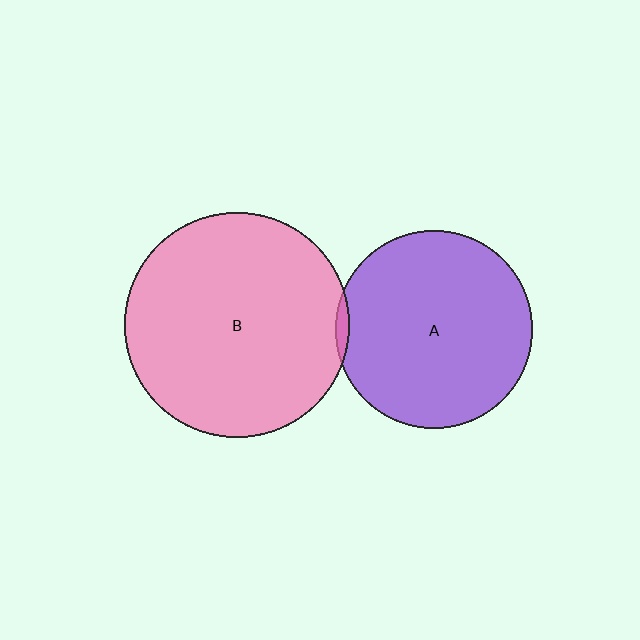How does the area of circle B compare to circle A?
Approximately 1.3 times.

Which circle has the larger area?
Circle B (pink).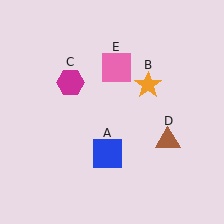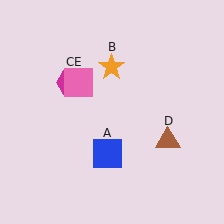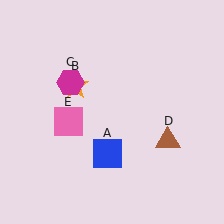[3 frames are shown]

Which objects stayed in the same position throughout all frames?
Blue square (object A) and magenta hexagon (object C) and brown triangle (object D) remained stationary.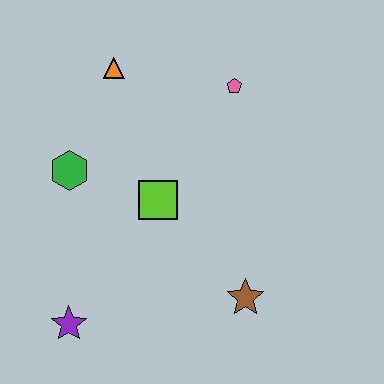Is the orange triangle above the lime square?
Yes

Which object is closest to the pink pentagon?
The orange triangle is closest to the pink pentagon.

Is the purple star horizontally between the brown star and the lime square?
No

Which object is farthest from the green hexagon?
The brown star is farthest from the green hexagon.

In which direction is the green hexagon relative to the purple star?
The green hexagon is above the purple star.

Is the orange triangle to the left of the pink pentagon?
Yes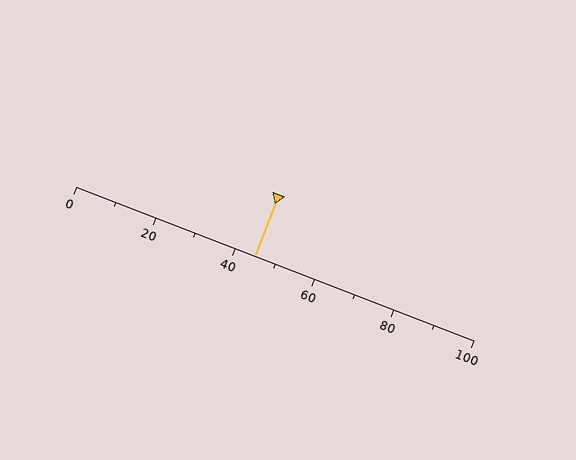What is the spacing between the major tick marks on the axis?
The major ticks are spaced 20 apart.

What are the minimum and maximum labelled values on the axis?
The axis runs from 0 to 100.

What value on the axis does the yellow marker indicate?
The marker indicates approximately 45.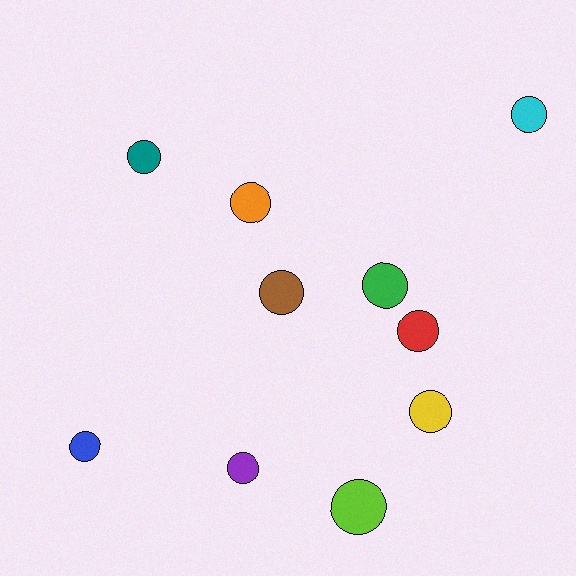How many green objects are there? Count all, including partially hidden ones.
There is 1 green object.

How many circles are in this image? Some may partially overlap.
There are 10 circles.